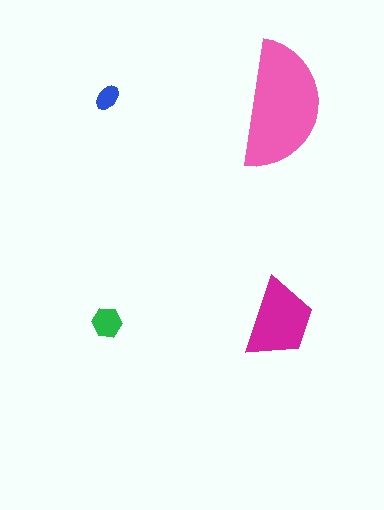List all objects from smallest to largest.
The blue ellipse, the green hexagon, the magenta trapezoid, the pink semicircle.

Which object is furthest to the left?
The green hexagon is leftmost.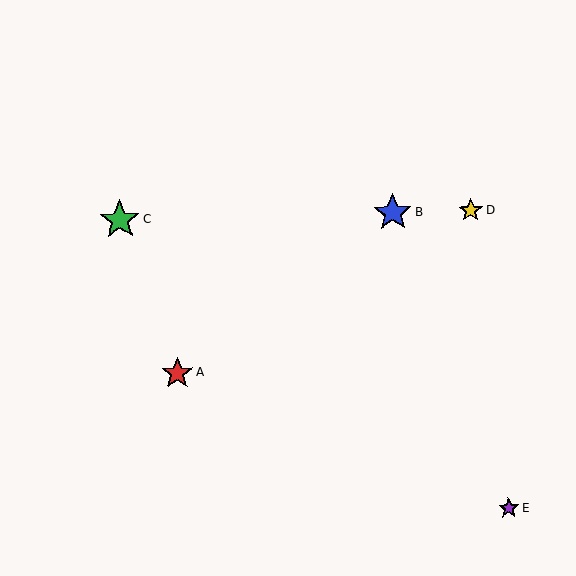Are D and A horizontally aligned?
No, D is at y≈211 and A is at y≈373.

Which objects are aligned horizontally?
Objects B, C, D are aligned horizontally.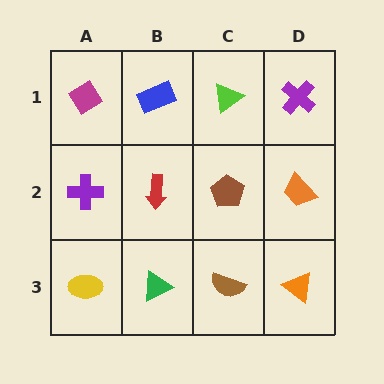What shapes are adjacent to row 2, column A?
A magenta diamond (row 1, column A), a yellow ellipse (row 3, column A), a red arrow (row 2, column B).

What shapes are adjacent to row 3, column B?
A red arrow (row 2, column B), a yellow ellipse (row 3, column A), a brown semicircle (row 3, column C).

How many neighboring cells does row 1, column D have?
2.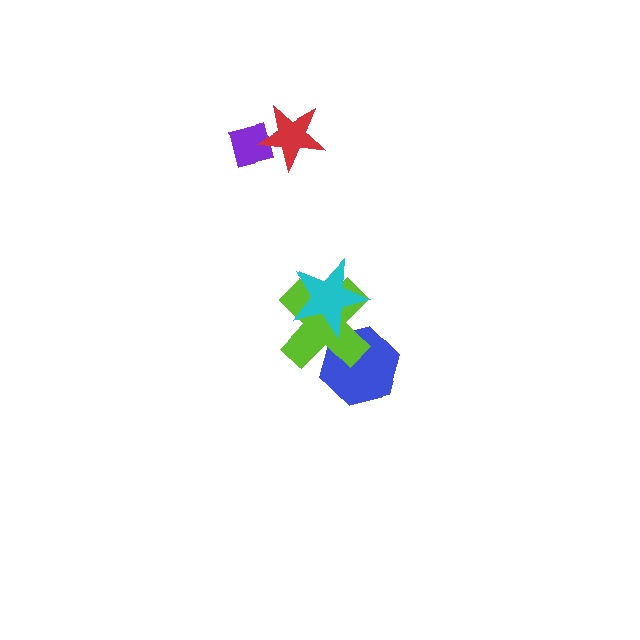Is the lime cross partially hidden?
Yes, it is partially covered by another shape.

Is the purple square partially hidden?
Yes, it is partially covered by another shape.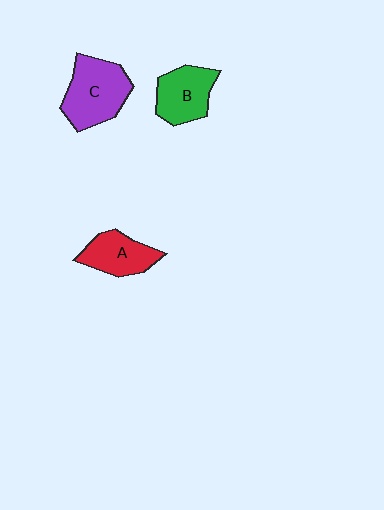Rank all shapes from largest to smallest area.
From largest to smallest: C (purple), B (green), A (red).